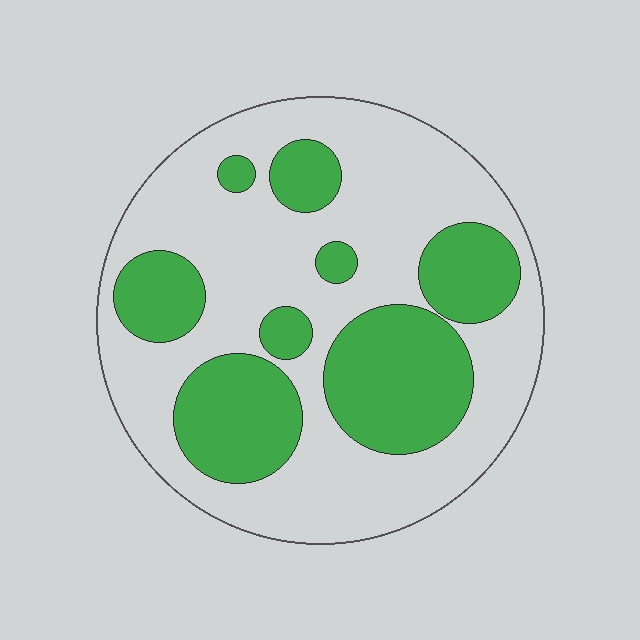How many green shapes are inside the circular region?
8.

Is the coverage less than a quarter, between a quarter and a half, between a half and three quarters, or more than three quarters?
Between a quarter and a half.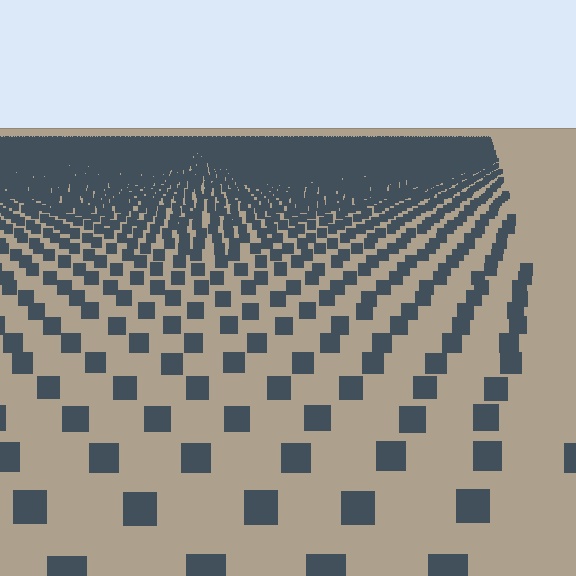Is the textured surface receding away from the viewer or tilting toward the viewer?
The surface is receding away from the viewer. Texture elements get smaller and denser toward the top.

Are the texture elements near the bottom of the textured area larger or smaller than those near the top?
Larger. Near the bottom, elements are closer to the viewer and appear at a bigger on-screen size.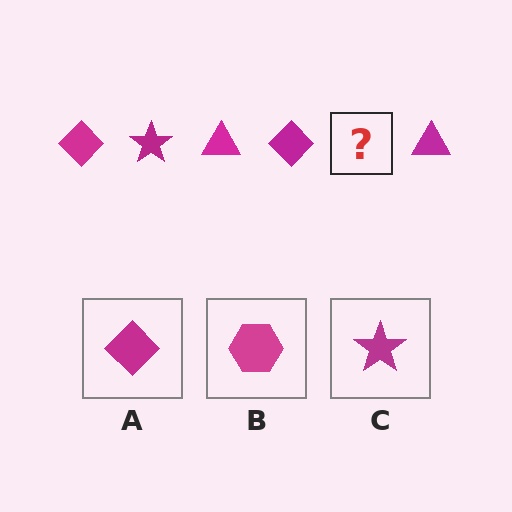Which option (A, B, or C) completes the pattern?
C.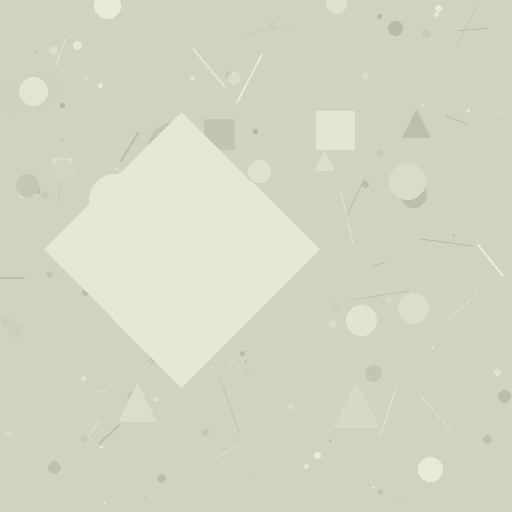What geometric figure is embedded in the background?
A diamond is embedded in the background.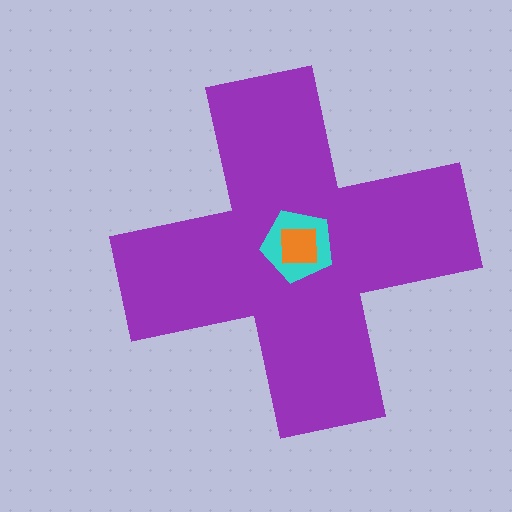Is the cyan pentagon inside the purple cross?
Yes.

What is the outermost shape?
The purple cross.